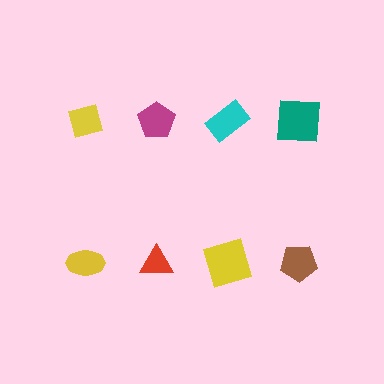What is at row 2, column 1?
A yellow ellipse.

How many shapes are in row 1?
4 shapes.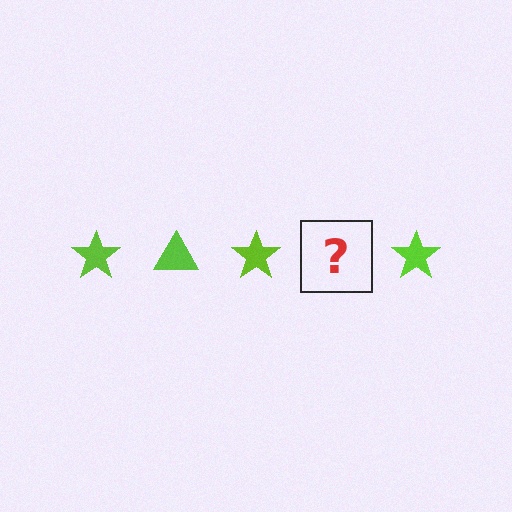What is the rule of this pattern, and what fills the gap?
The rule is that the pattern cycles through star, triangle shapes in lime. The gap should be filled with a lime triangle.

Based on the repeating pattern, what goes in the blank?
The blank should be a lime triangle.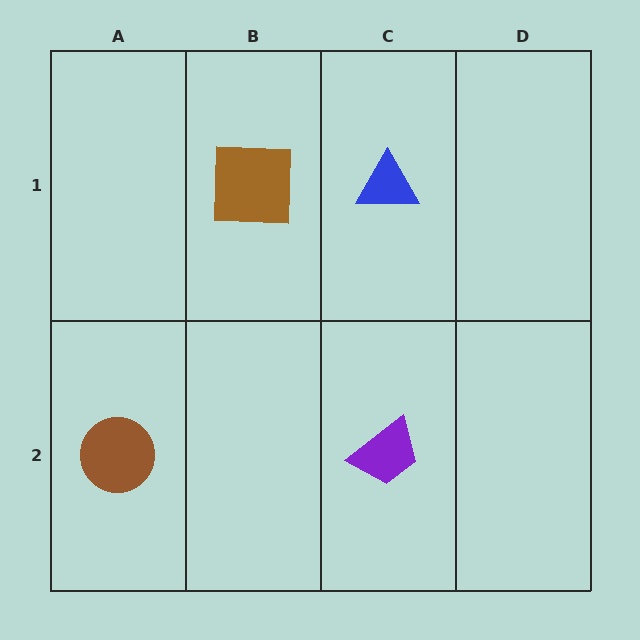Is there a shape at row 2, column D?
No, that cell is empty.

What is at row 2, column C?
A purple trapezoid.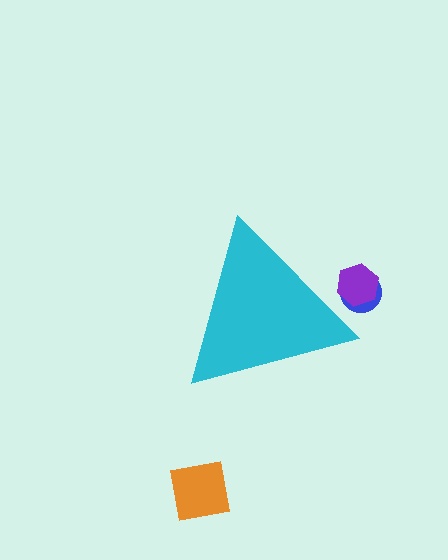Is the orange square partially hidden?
No, the orange square is fully visible.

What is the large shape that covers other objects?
A cyan triangle.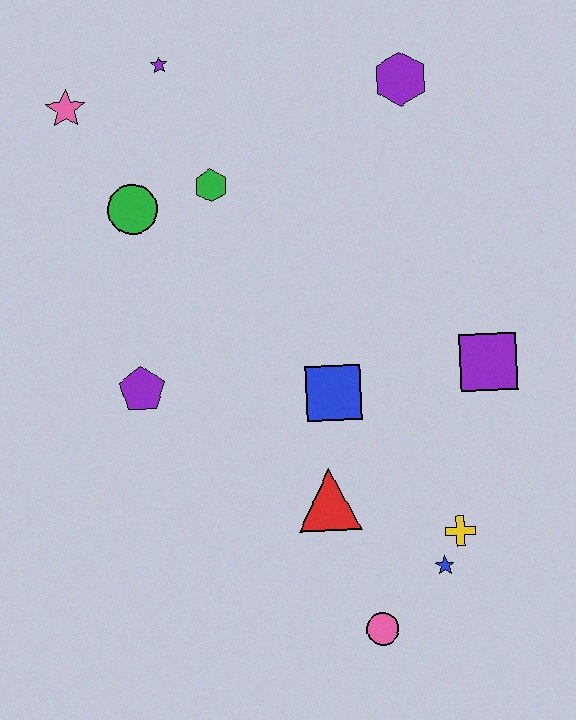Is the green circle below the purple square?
No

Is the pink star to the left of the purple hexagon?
Yes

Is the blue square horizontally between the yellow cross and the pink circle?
No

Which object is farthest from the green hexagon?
The pink circle is farthest from the green hexagon.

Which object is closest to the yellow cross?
The blue star is closest to the yellow cross.